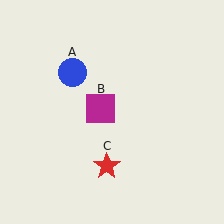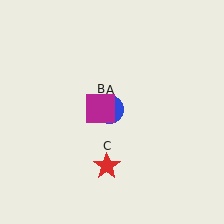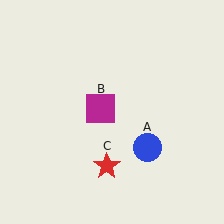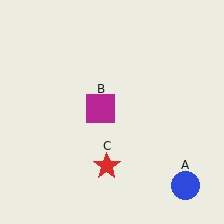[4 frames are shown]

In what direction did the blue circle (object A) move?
The blue circle (object A) moved down and to the right.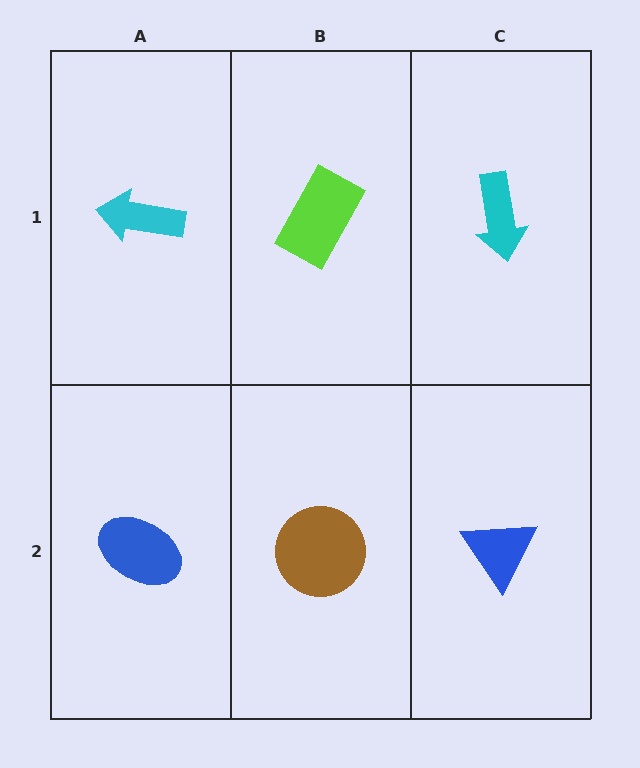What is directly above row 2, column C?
A cyan arrow.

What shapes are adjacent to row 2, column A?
A cyan arrow (row 1, column A), a brown circle (row 2, column B).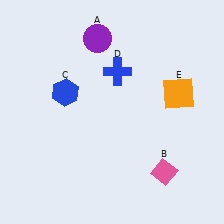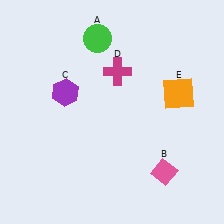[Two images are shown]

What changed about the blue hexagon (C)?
In Image 1, C is blue. In Image 2, it changed to purple.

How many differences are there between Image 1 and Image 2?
There are 3 differences between the two images.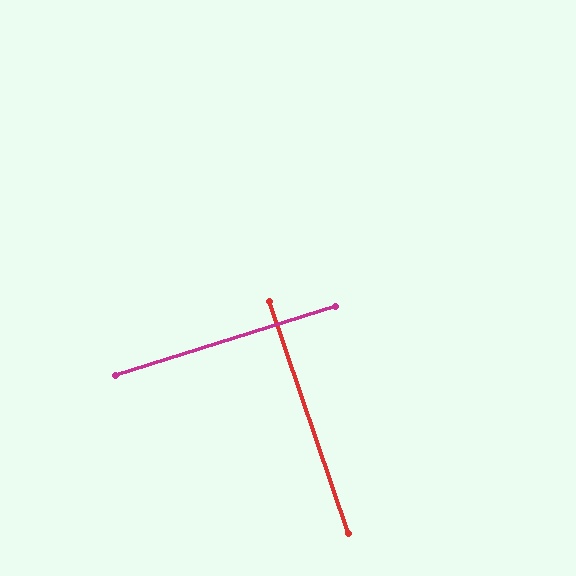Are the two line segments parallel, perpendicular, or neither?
Perpendicular — they meet at approximately 89°.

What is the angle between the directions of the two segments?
Approximately 89 degrees.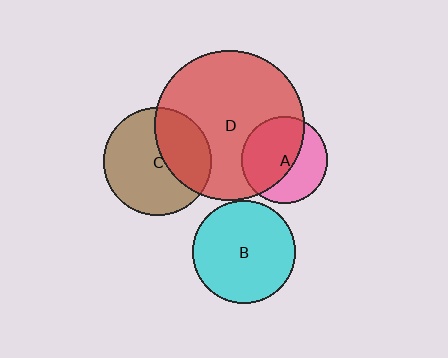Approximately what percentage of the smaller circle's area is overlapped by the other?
Approximately 60%.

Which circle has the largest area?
Circle D (red).